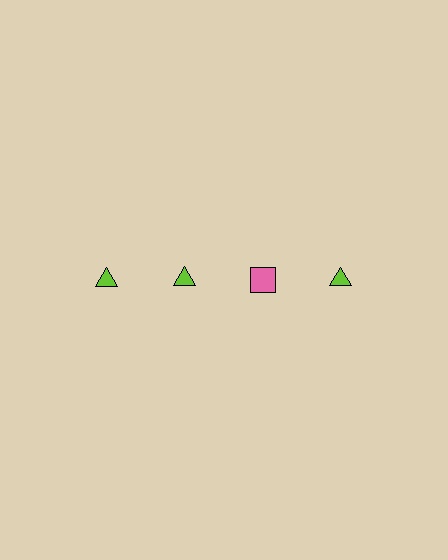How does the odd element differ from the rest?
It differs in both color (pink instead of lime) and shape (square instead of triangle).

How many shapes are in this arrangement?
There are 4 shapes arranged in a grid pattern.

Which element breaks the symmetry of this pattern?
The pink square in the top row, center column breaks the symmetry. All other shapes are lime triangles.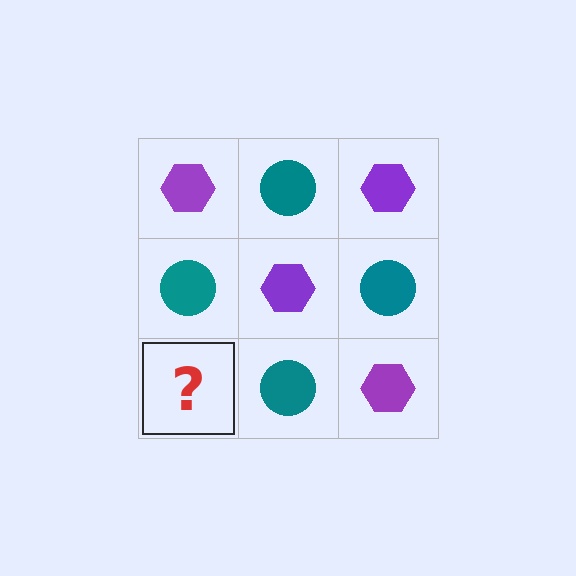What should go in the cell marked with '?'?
The missing cell should contain a purple hexagon.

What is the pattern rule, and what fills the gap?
The rule is that it alternates purple hexagon and teal circle in a checkerboard pattern. The gap should be filled with a purple hexagon.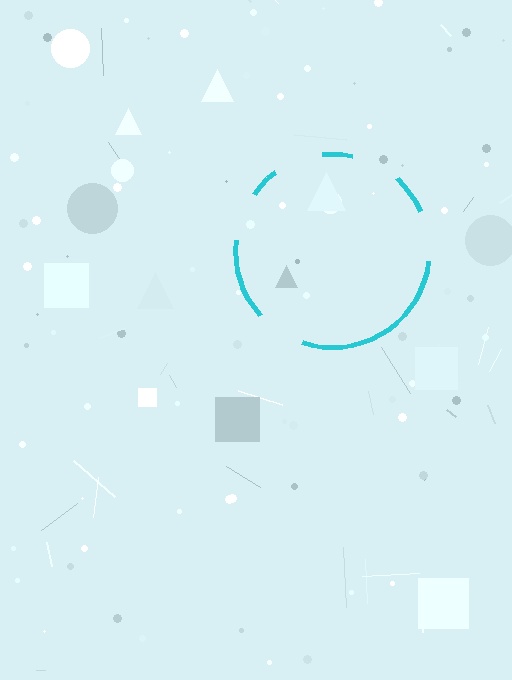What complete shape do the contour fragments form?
The contour fragments form a circle.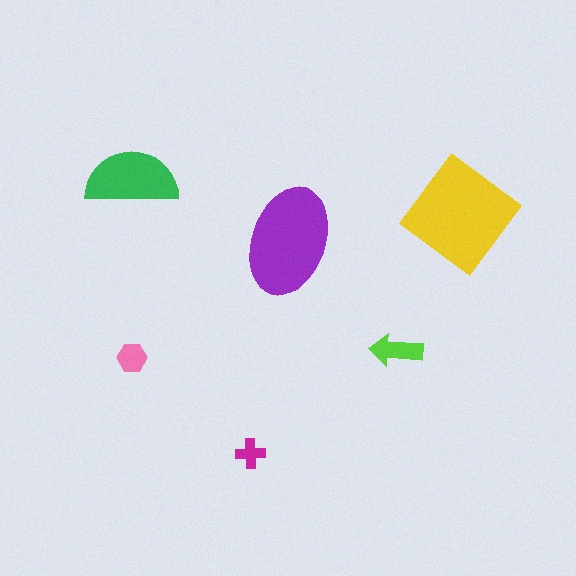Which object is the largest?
The yellow diamond.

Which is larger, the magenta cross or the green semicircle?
The green semicircle.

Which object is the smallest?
The magenta cross.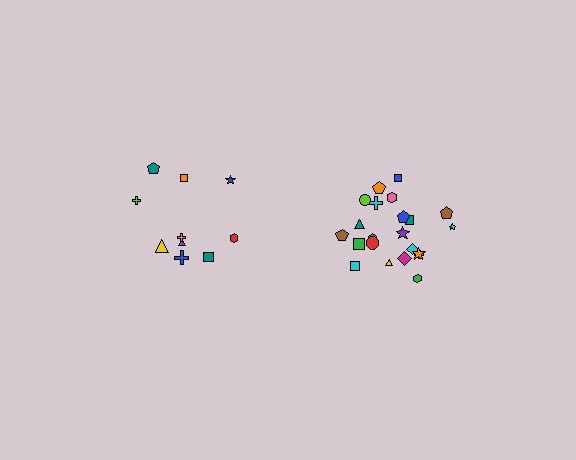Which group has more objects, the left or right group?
The right group.